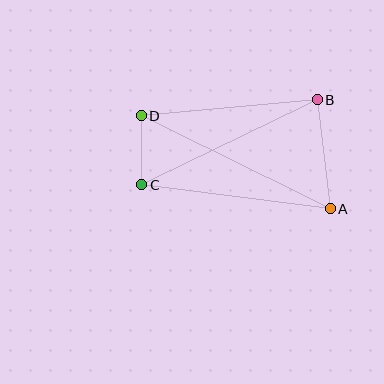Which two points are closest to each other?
Points C and D are closest to each other.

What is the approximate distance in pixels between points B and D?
The distance between B and D is approximately 177 pixels.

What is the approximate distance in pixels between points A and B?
The distance between A and B is approximately 110 pixels.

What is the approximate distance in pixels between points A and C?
The distance between A and C is approximately 190 pixels.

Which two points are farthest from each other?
Points A and D are farthest from each other.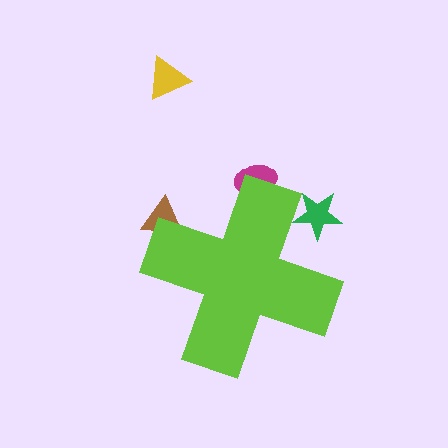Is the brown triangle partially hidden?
Yes, the brown triangle is partially hidden behind the lime cross.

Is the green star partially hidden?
Yes, the green star is partially hidden behind the lime cross.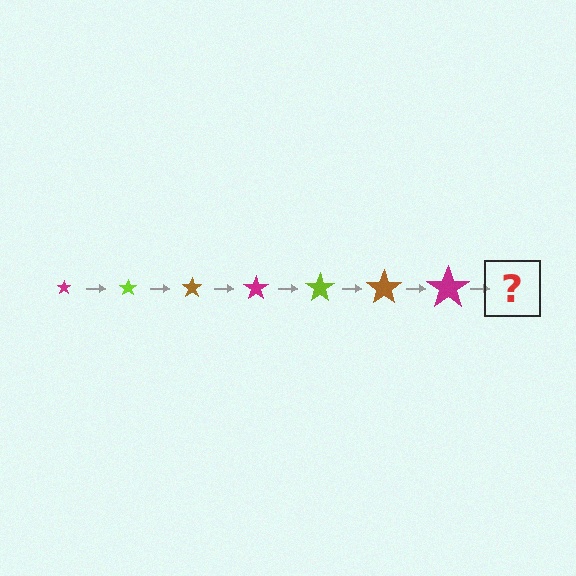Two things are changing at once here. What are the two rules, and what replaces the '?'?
The two rules are that the star grows larger each step and the color cycles through magenta, lime, and brown. The '?' should be a lime star, larger than the previous one.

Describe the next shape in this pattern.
It should be a lime star, larger than the previous one.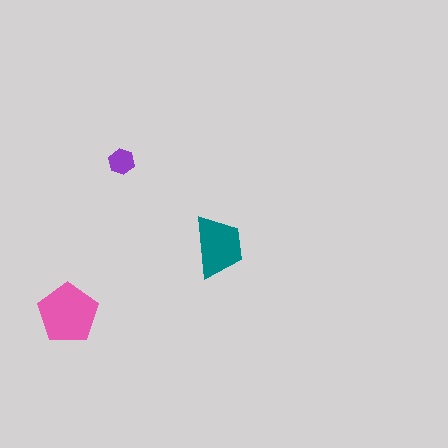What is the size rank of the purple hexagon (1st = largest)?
3rd.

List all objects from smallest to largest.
The purple hexagon, the teal trapezoid, the pink pentagon.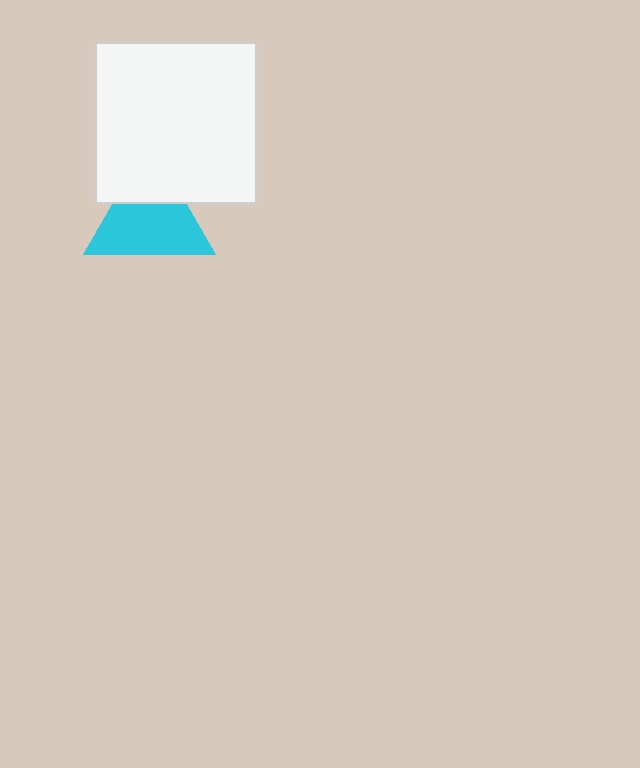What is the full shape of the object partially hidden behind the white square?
The partially hidden object is a cyan triangle.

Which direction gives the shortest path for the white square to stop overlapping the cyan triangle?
Moving up gives the shortest separation.